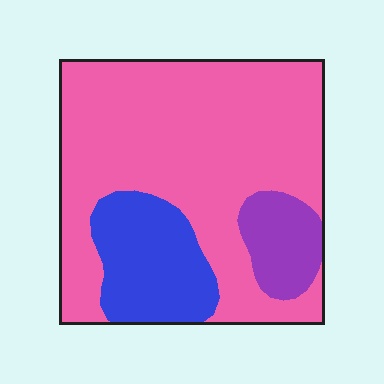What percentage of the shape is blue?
Blue covers 19% of the shape.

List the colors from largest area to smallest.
From largest to smallest: pink, blue, purple.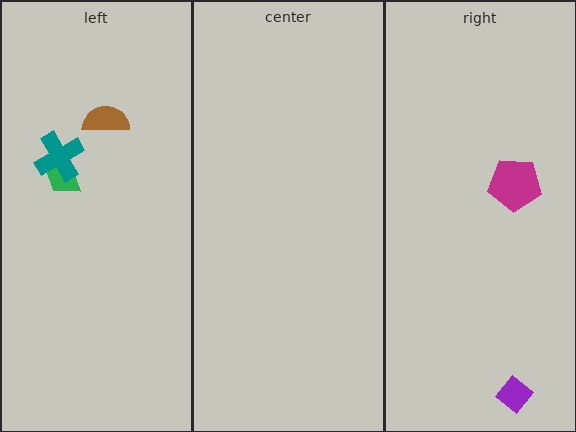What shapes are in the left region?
The green trapezoid, the teal cross, the brown semicircle.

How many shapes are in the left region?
3.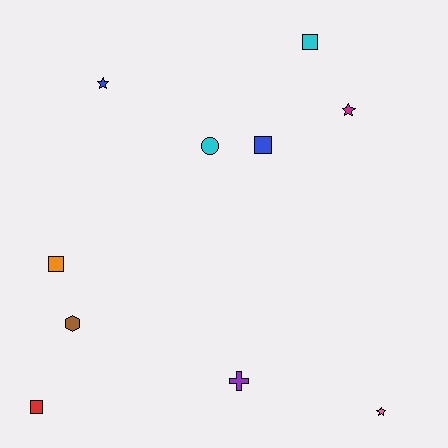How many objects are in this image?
There are 10 objects.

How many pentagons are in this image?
There are no pentagons.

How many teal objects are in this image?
There are no teal objects.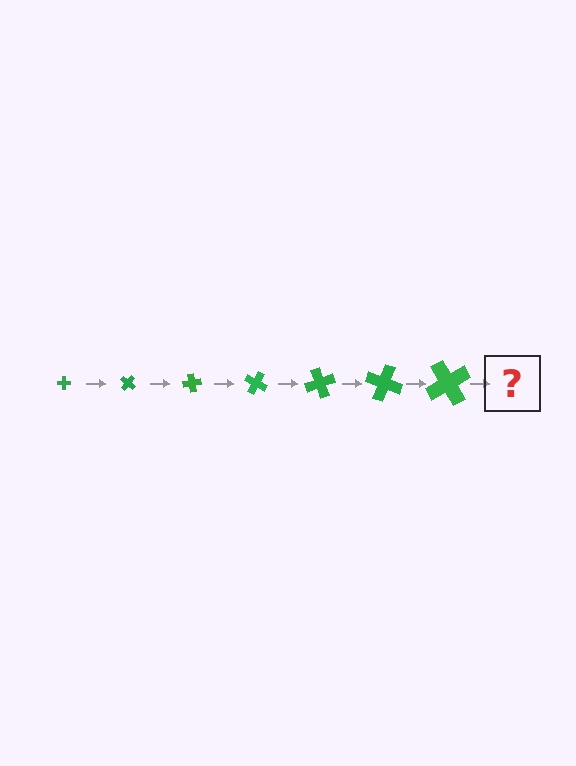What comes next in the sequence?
The next element should be a cross, larger than the previous one and rotated 280 degrees from the start.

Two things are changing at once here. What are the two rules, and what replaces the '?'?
The two rules are that the cross grows larger each step and it rotates 40 degrees each step. The '?' should be a cross, larger than the previous one and rotated 280 degrees from the start.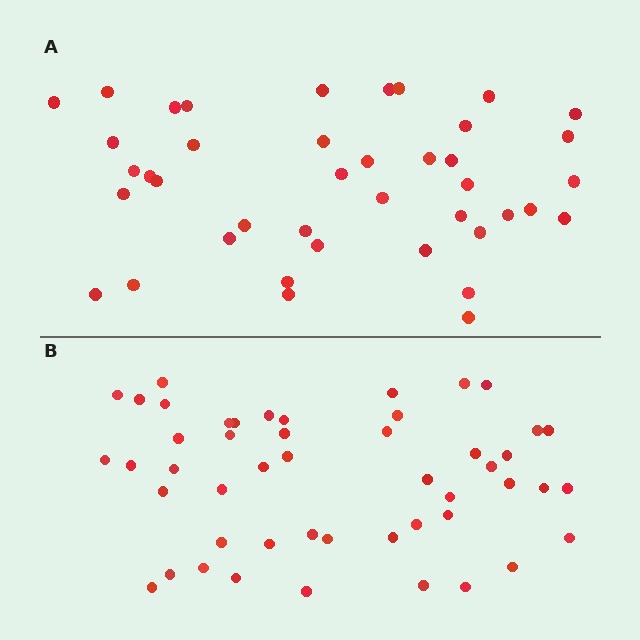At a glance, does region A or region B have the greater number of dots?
Region B (the bottom region) has more dots.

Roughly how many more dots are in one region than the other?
Region B has roughly 8 or so more dots than region A.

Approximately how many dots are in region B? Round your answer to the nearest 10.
About 50 dots. (The exact count is 49, which rounds to 50.)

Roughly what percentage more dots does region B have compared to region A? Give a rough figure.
About 20% more.